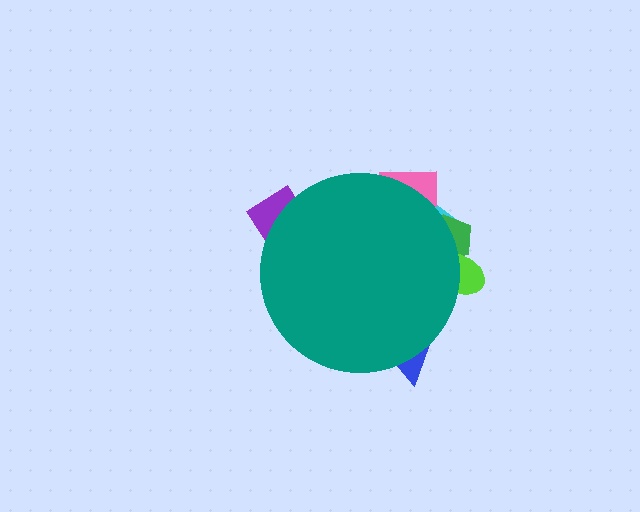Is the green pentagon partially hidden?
Yes, the green pentagon is partially hidden behind the teal circle.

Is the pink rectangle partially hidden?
Yes, the pink rectangle is partially hidden behind the teal circle.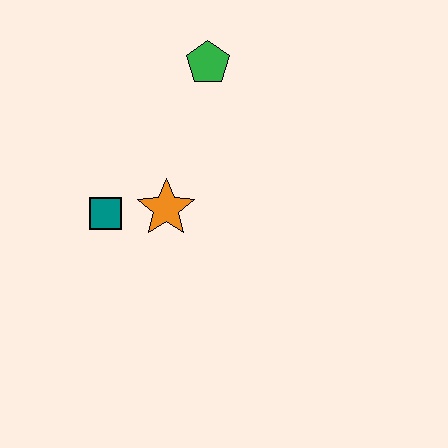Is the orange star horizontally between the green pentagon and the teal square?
Yes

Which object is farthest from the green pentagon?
The teal square is farthest from the green pentagon.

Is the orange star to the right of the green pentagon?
No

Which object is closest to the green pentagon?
The orange star is closest to the green pentagon.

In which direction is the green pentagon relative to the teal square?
The green pentagon is above the teal square.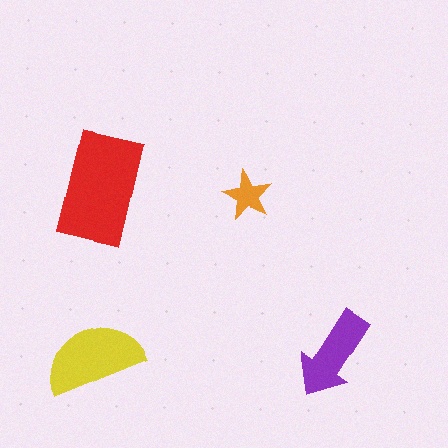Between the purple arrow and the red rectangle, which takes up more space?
The red rectangle.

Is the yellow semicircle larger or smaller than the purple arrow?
Larger.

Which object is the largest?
The red rectangle.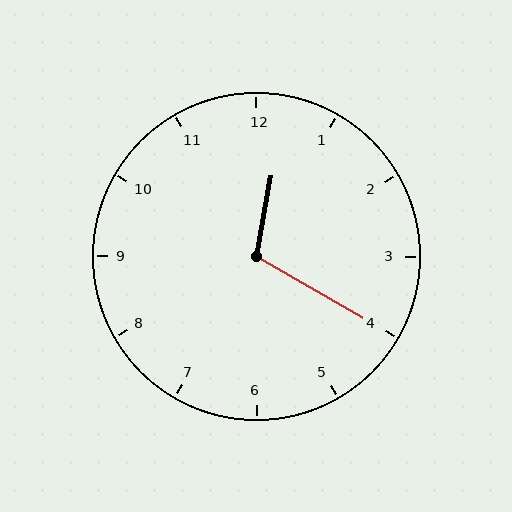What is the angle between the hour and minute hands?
Approximately 110 degrees.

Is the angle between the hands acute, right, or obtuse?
It is obtuse.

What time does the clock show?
12:20.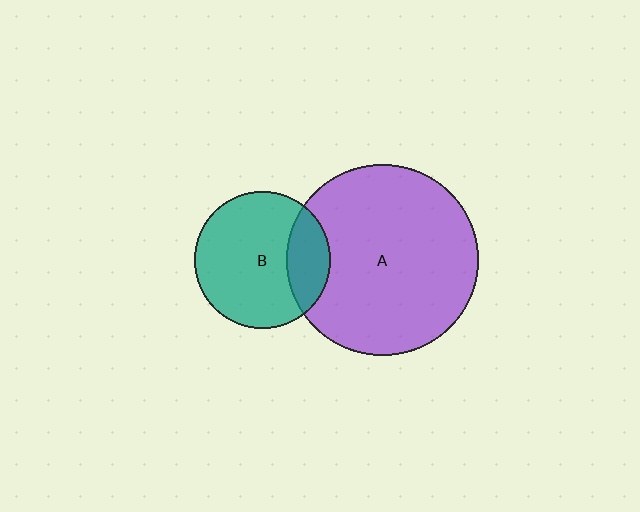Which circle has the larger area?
Circle A (purple).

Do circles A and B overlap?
Yes.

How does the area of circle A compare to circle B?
Approximately 2.0 times.